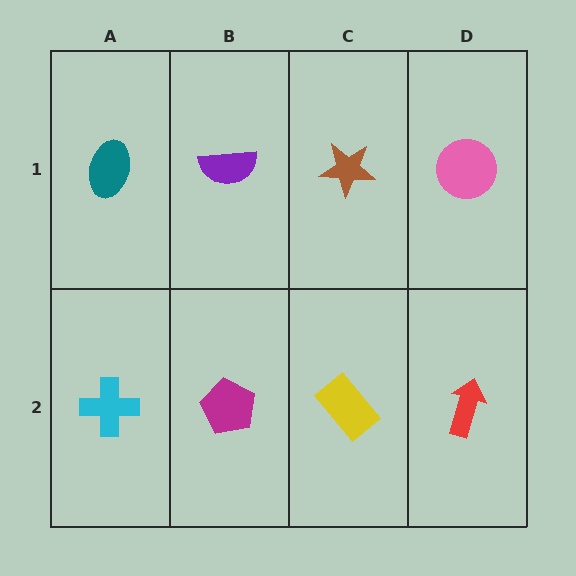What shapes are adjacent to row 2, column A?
A teal ellipse (row 1, column A), a magenta pentagon (row 2, column B).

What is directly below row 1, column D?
A red arrow.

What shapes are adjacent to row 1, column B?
A magenta pentagon (row 2, column B), a teal ellipse (row 1, column A), a brown star (row 1, column C).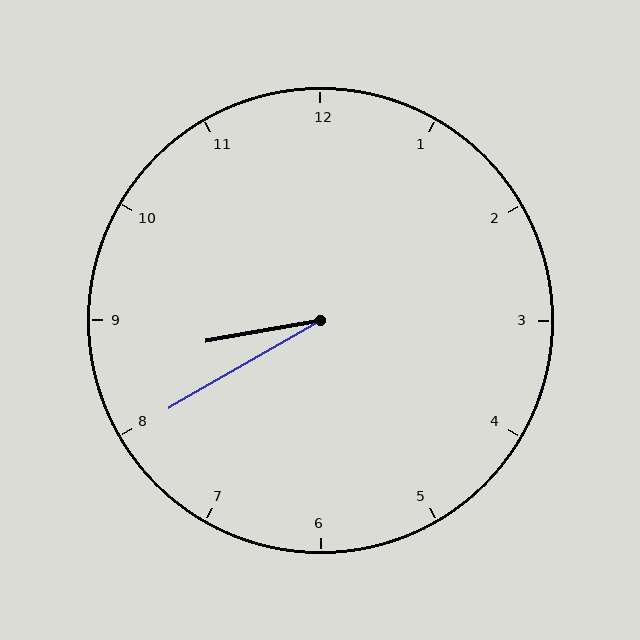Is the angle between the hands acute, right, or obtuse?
It is acute.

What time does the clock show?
8:40.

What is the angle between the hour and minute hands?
Approximately 20 degrees.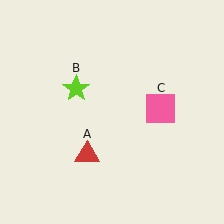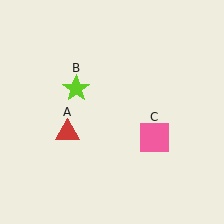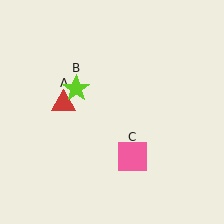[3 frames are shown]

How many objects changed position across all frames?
2 objects changed position: red triangle (object A), pink square (object C).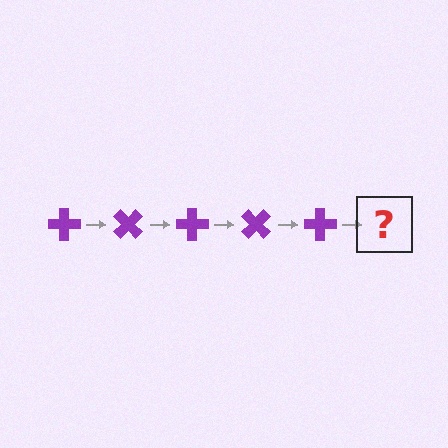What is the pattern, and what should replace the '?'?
The pattern is that the cross rotates 45 degrees each step. The '?' should be a purple cross rotated 225 degrees.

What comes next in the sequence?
The next element should be a purple cross rotated 225 degrees.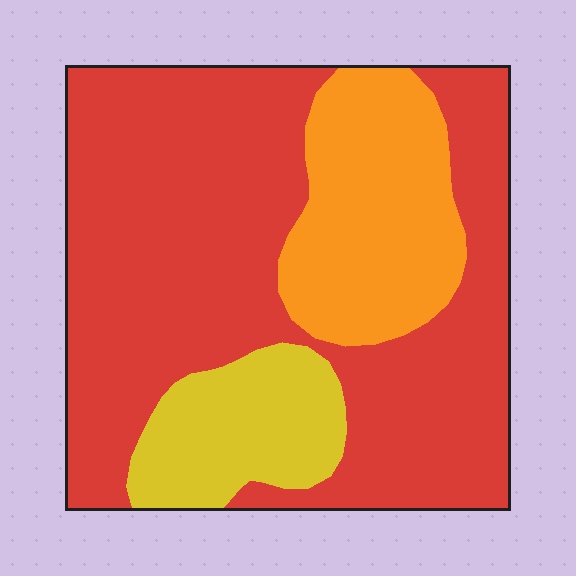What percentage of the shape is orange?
Orange takes up about one fifth (1/5) of the shape.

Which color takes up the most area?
Red, at roughly 65%.